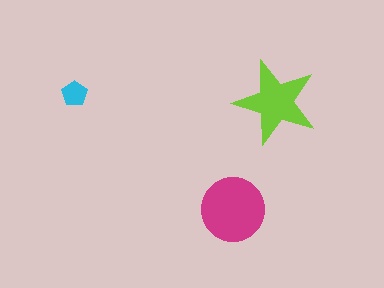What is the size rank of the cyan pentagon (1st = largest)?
3rd.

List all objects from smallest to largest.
The cyan pentagon, the lime star, the magenta circle.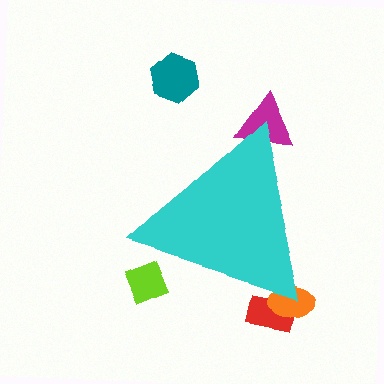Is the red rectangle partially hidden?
Yes, the red rectangle is partially hidden behind the cyan triangle.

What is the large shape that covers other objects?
A cyan triangle.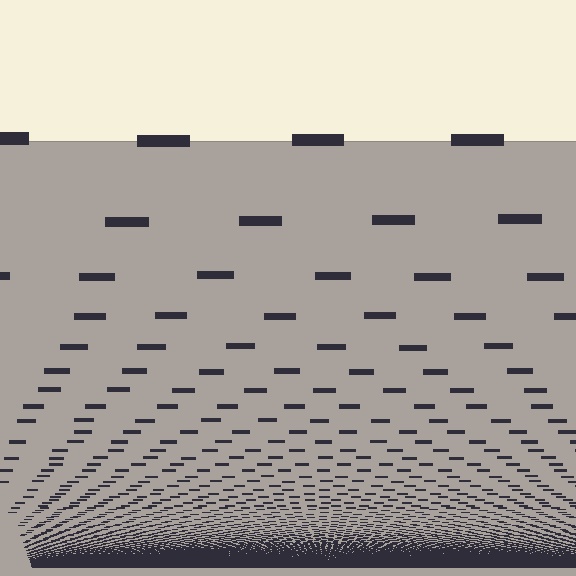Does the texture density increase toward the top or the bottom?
Density increases toward the bottom.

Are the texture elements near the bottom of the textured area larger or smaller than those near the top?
Smaller. The gradient is inverted — elements near the bottom are smaller and denser.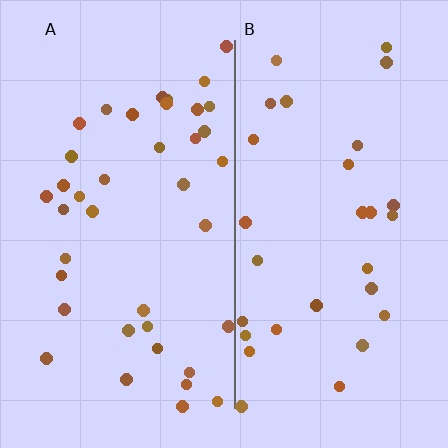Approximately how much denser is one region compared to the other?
Approximately 1.3× — region A over region B.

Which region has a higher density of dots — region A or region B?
A (the left).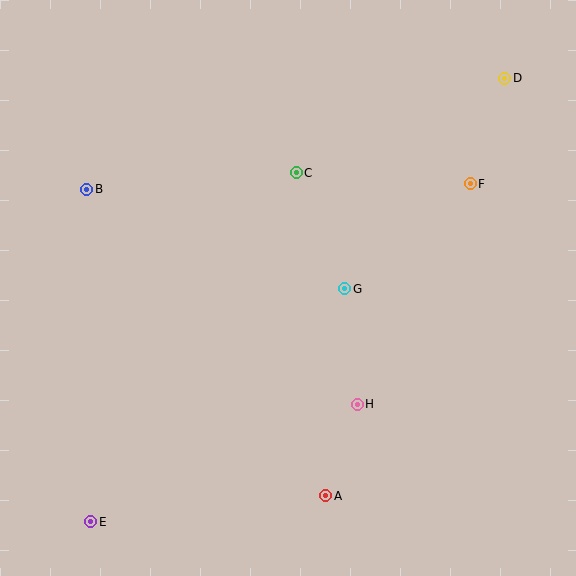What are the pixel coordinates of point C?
Point C is at (296, 173).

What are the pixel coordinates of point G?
Point G is at (345, 289).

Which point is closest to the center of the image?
Point G at (345, 289) is closest to the center.